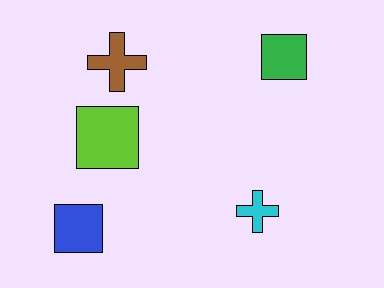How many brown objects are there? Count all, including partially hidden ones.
There is 1 brown object.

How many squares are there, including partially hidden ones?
There are 3 squares.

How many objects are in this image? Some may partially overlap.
There are 5 objects.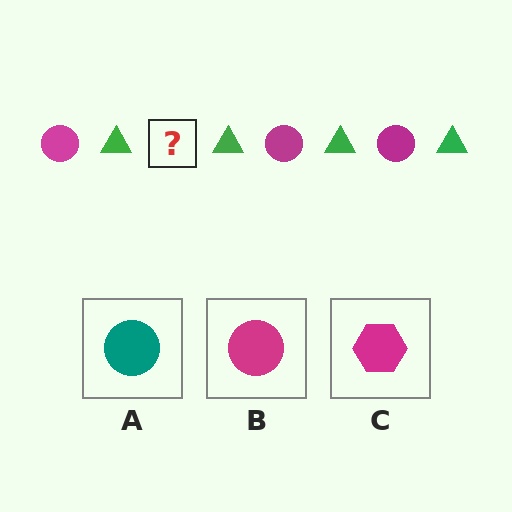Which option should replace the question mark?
Option B.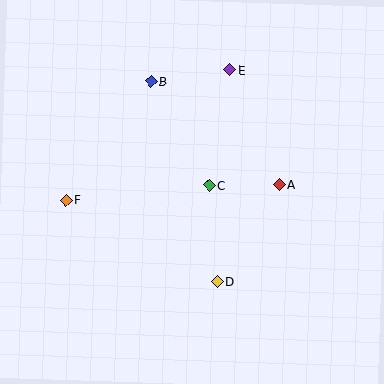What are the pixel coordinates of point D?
Point D is at (217, 282).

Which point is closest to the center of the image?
Point C at (209, 185) is closest to the center.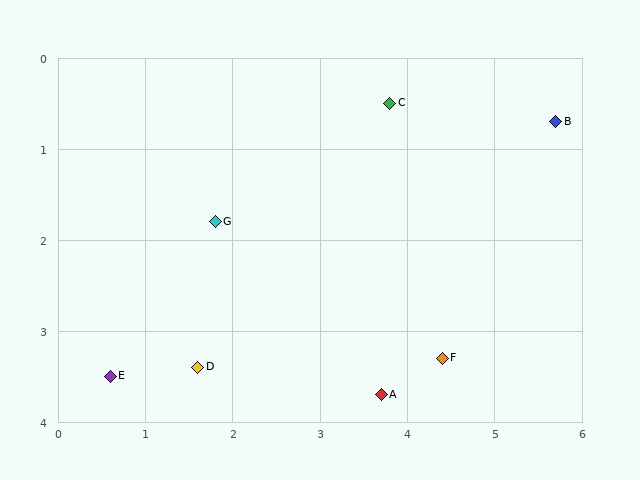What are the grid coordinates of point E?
Point E is at approximately (0.6, 3.5).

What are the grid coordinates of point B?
Point B is at approximately (5.7, 0.7).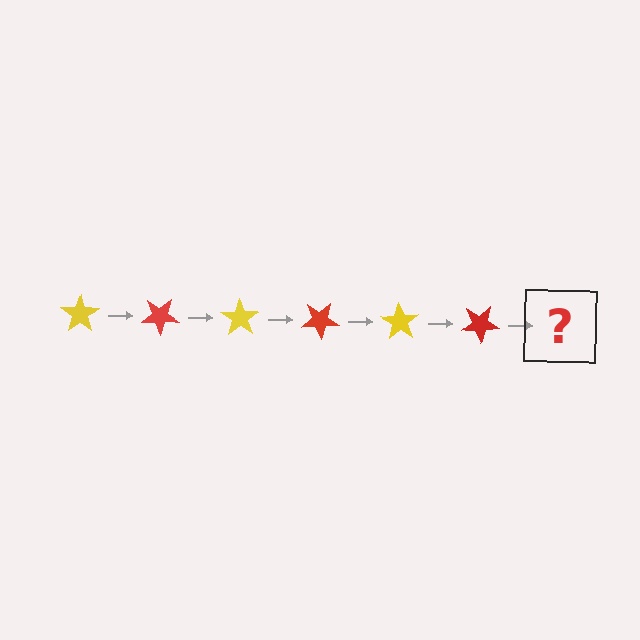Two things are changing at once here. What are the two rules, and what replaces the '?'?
The two rules are that it rotates 35 degrees each step and the color cycles through yellow and red. The '?' should be a yellow star, rotated 210 degrees from the start.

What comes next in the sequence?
The next element should be a yellow star, rotated 210 degrees from the start.